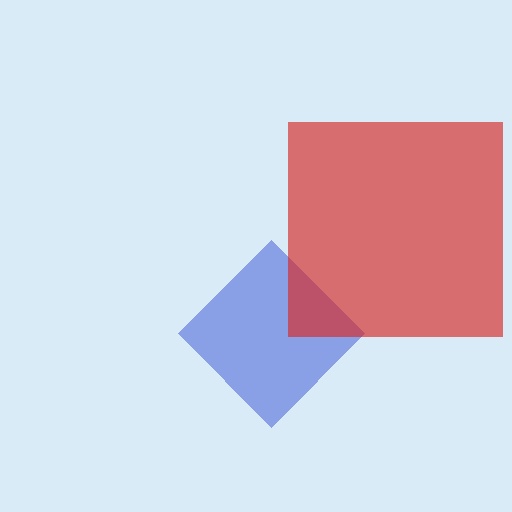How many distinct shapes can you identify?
There are 2 distinct shapes: a blue diamond, a red square.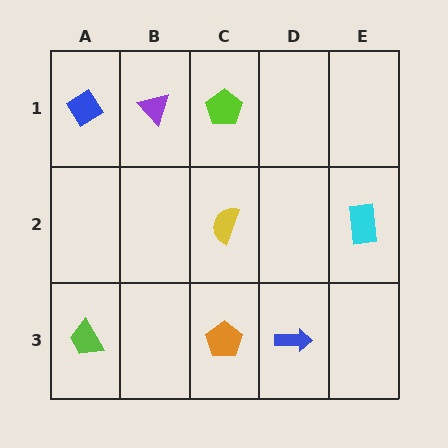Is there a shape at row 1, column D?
No, that cell is empty.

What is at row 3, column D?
A blue arrow.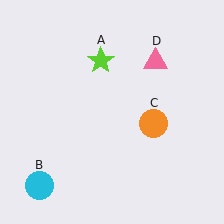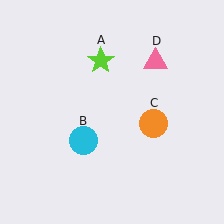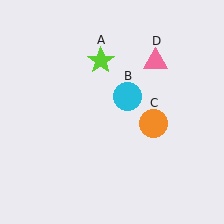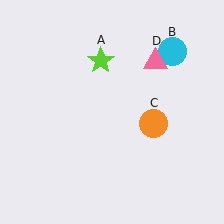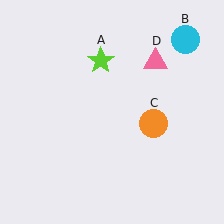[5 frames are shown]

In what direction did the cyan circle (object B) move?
The cyan circle (object B) moved up and to the right.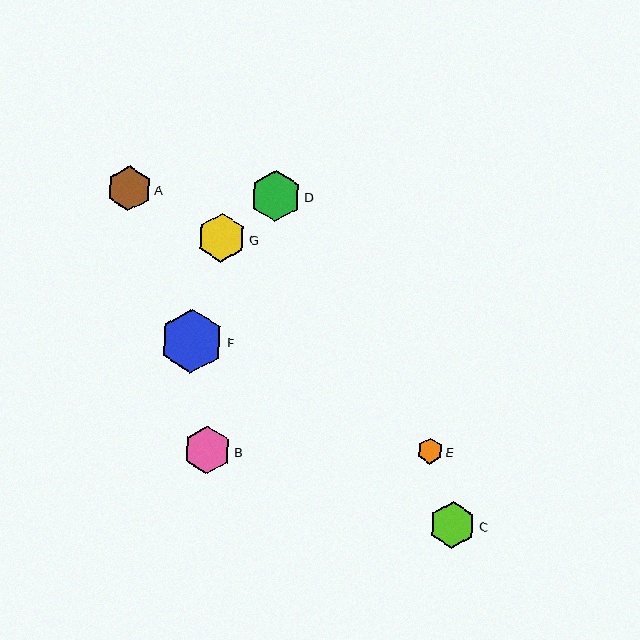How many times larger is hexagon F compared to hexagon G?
Hexagon F is approximately 1.3 times the size of hexagon G.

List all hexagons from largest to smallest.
From largest to smallest: F, D, G, B, C, A, E.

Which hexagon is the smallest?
Hexagon E is the smallest with a size of approximately 26 pixels.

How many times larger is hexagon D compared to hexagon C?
Hexagon D is approximately 1.1 times the size of hexagon C.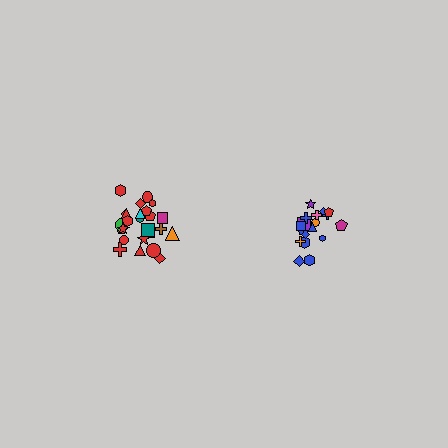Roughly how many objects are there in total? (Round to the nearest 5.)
Roughly 45 objects in total.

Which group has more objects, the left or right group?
The left group.